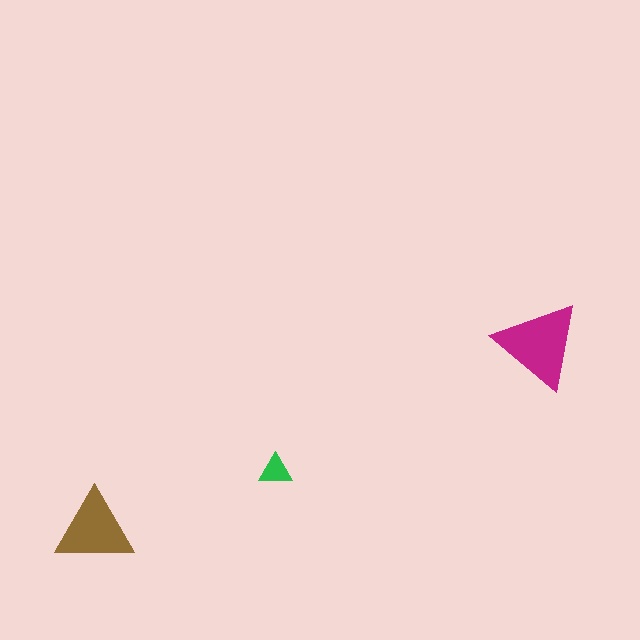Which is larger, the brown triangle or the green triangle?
The brown one.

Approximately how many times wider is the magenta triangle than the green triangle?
About 2.5 times wider.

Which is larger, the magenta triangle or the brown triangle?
The magenta one.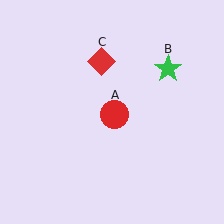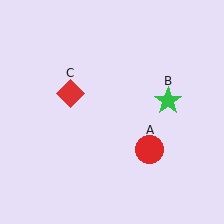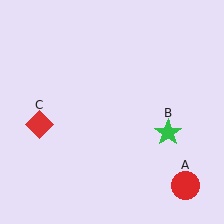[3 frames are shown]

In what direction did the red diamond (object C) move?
The red diamond (object C) moved down and to the left.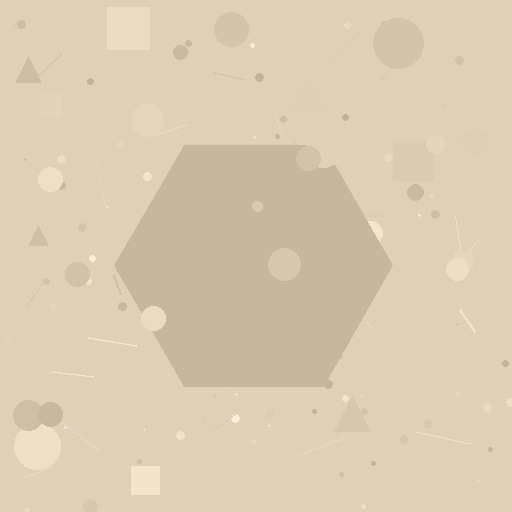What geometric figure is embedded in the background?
A hexagon is embedded in the background.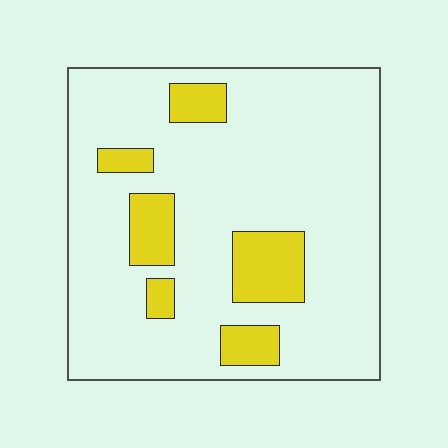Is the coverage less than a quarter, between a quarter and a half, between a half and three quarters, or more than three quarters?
Less than a quarter.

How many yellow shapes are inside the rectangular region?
6.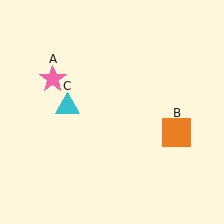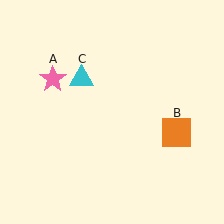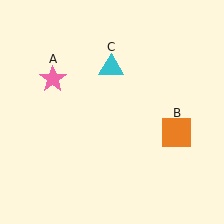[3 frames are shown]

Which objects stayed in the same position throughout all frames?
Pink star (object A) and orange square (object B) remained stationary.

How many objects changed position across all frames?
1 object changed position: cyan triangle (object C).